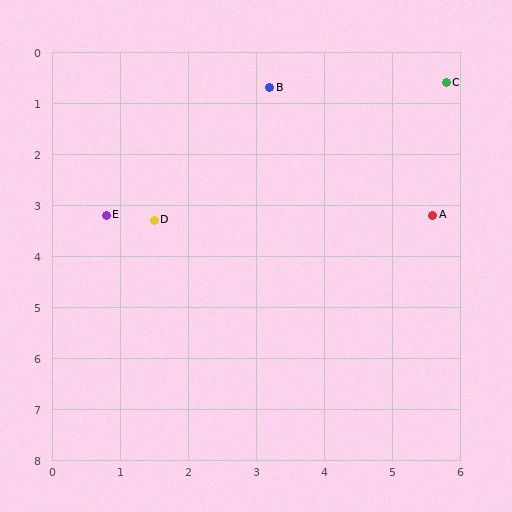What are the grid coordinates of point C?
Point C is at approximately (5.8, 0.6).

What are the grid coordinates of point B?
Point B is at approximately (3.2, 0.7).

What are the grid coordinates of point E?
Point E is at approximately (0.8, 3.2).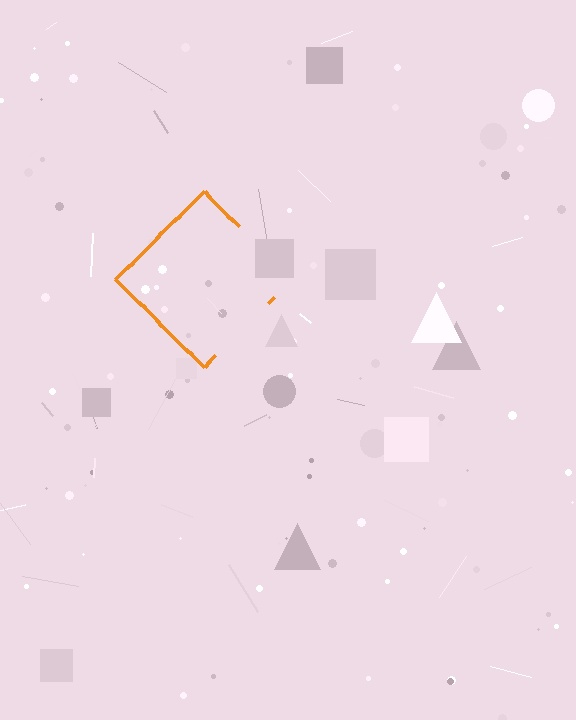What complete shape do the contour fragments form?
The contour fragments form a diamond.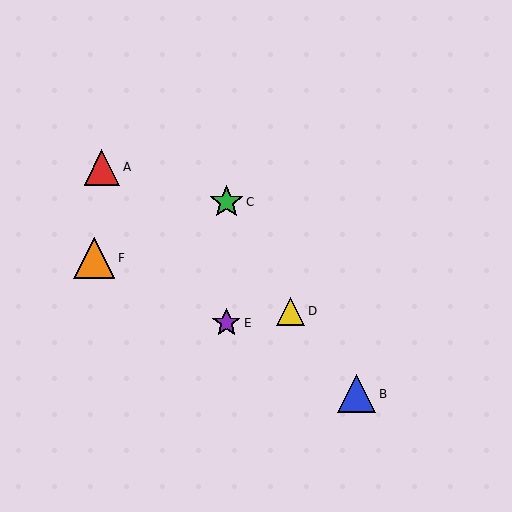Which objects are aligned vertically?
Objects C, E are aligned vertically.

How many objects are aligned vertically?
2 objects (C, E) are aligned vertically.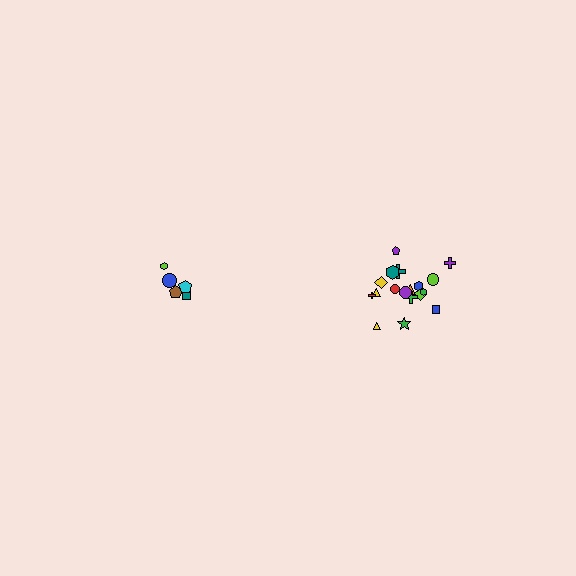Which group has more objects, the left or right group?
The right group.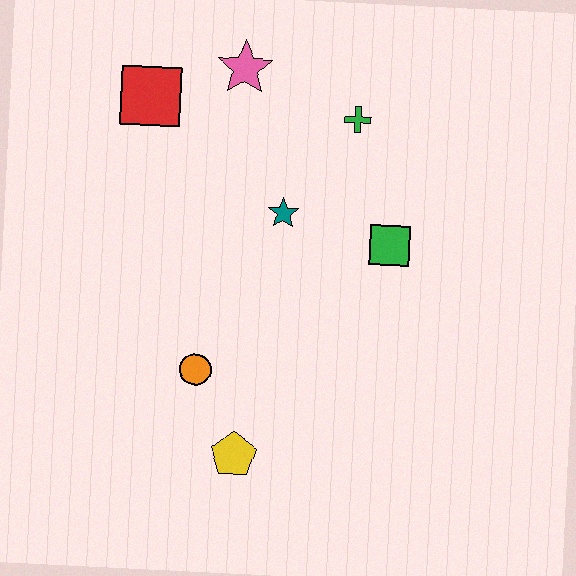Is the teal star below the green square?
No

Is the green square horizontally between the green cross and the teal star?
No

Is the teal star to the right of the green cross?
No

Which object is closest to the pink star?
The red square is closest to the pink star.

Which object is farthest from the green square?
The red square is farthest from the green square.